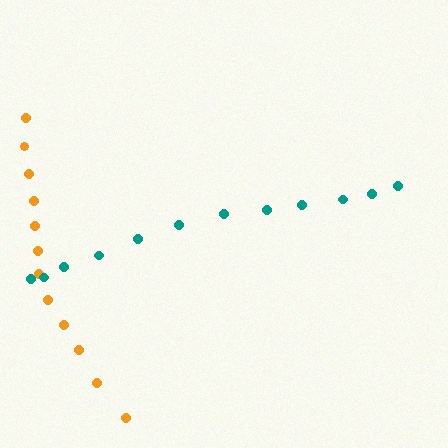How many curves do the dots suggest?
There are 2 distinct paths.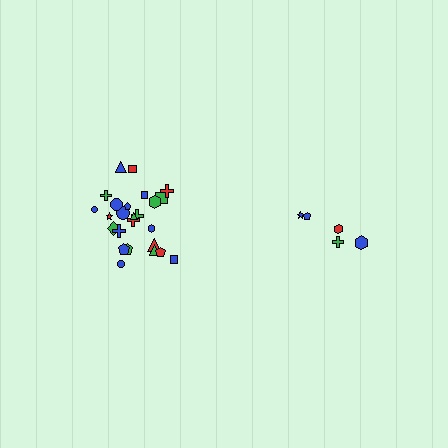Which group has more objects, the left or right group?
The left group.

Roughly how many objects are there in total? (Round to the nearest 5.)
Roughly 30 objects in total.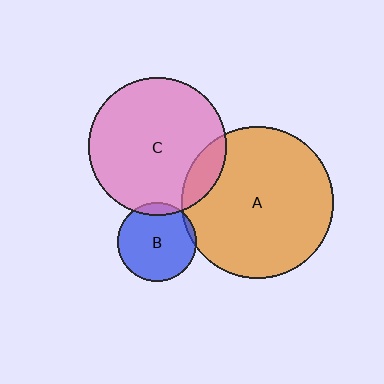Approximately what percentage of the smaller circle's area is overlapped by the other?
Approximately 10%.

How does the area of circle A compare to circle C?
Approximately 1.2 times.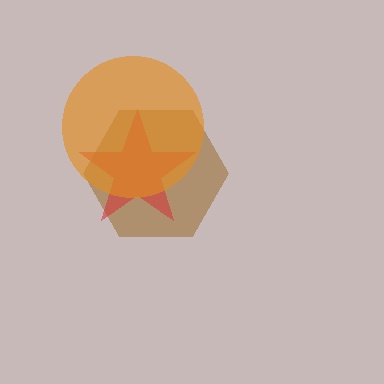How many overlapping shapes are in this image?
There are 3 overlapping shapes in the image.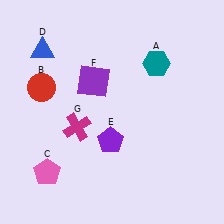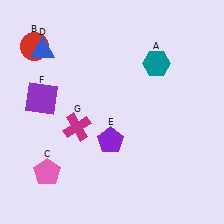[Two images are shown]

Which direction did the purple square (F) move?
The purple square (F) moved left.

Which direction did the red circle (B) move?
The red circle (B) moved up.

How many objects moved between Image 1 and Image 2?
2 objects moved between the two images.